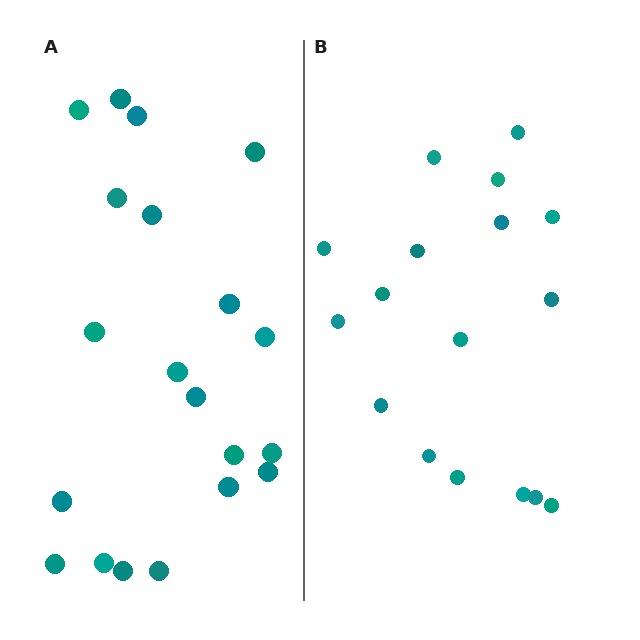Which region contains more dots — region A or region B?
Region A (the left region) has more dots.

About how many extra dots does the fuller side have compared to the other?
Region A has just a few more — roughly 2 or 3 more dots than region B.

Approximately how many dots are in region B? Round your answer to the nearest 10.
About 20 dots. (The exact count is 17, which rounds to 20.)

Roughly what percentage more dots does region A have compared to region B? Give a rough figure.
About 20% more.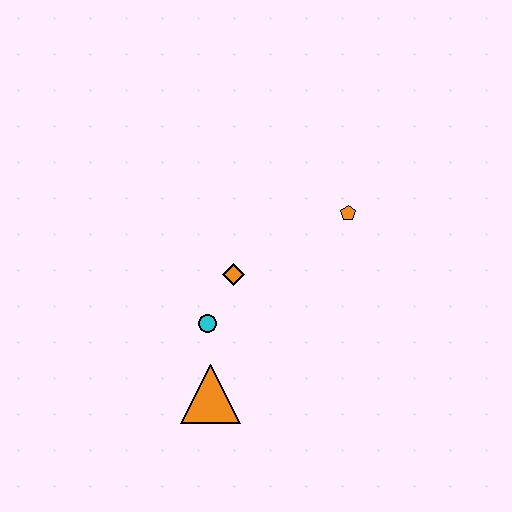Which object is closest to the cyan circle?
The orange diamond is closest to the cyan circle.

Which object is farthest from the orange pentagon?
The orange triangle is farthest from the orange pentagon.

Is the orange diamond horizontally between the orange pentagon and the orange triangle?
Yes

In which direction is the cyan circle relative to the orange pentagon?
The cyan circle is to the left of the orange pentagon.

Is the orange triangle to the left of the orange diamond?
Yes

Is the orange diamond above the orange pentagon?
No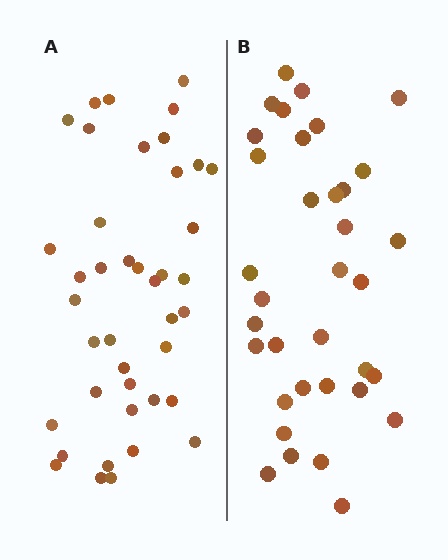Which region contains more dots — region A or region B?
Region A (the left region) has more dots.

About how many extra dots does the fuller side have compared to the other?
Region A has about 6 more dots than region B.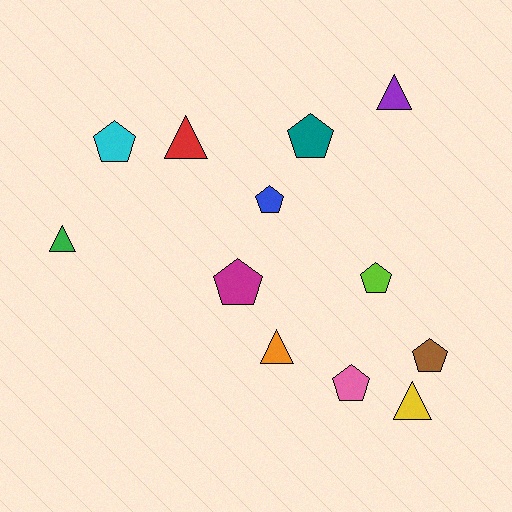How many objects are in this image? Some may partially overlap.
There are 12 objects.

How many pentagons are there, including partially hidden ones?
There are 7 pentagons.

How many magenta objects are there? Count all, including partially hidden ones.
There is 1 magenta object.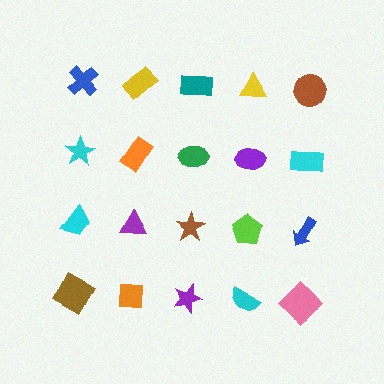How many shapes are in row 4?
5 shapes.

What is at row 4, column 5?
A pink diamond.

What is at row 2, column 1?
A cyan star.